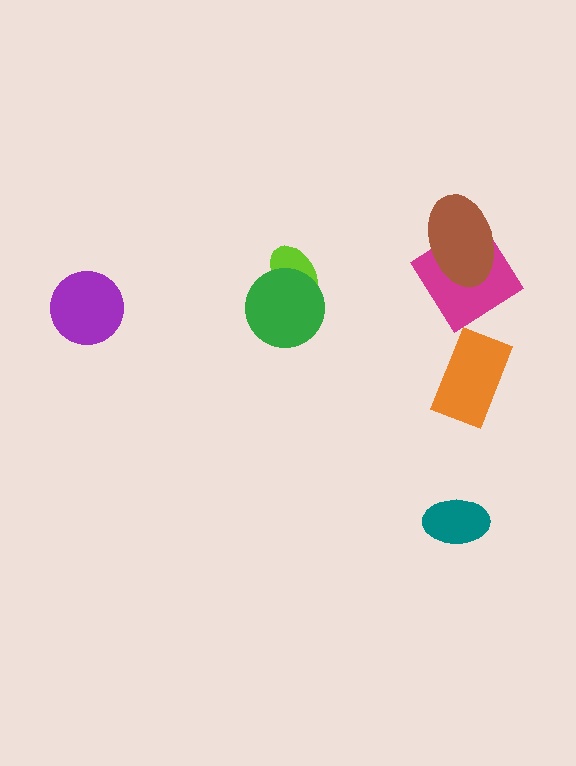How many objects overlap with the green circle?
1 object overlaps with the green circle.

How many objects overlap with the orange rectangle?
0 objects overlap with the orange rectangle.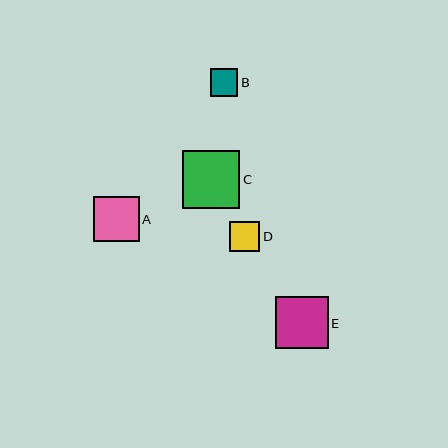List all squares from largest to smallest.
From largest to smallest: C, E, A, D, B.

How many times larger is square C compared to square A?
Square C is approximately 1.3 times the size of square A.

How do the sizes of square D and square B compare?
Square D and square B are approximately the same size.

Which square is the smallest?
Square B is the smallest with a size of approximately 27 pixels.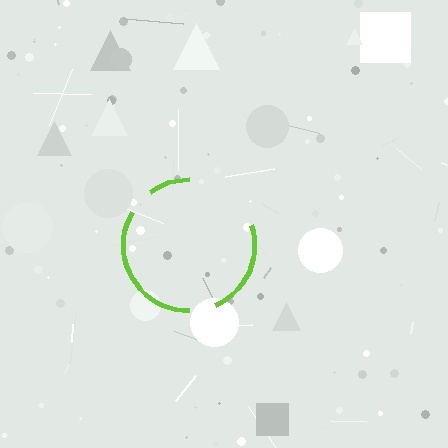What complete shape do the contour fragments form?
The contour fragments form a circle.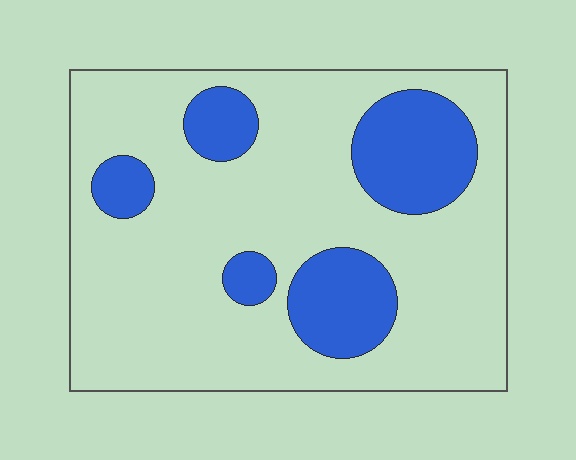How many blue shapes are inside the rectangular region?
5.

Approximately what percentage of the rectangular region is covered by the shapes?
Approximately 25%.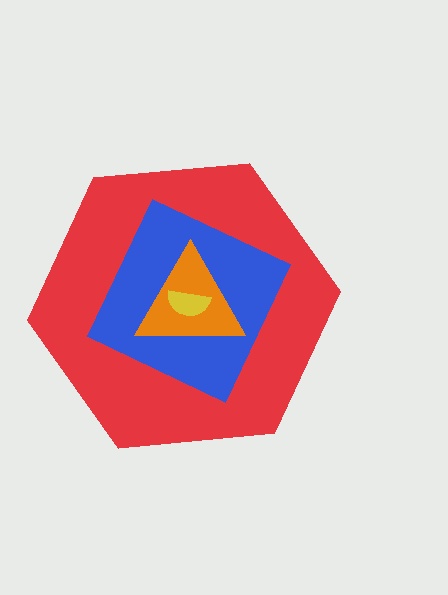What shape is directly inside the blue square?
The orange triangle.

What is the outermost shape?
The red hexagon.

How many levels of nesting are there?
4.